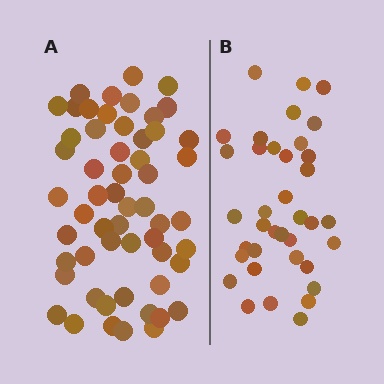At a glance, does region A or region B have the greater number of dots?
Region A (the left region) has more dots.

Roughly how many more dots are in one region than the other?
Region A has approximately 20 more dots than region B.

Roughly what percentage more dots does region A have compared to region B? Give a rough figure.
About 50% more.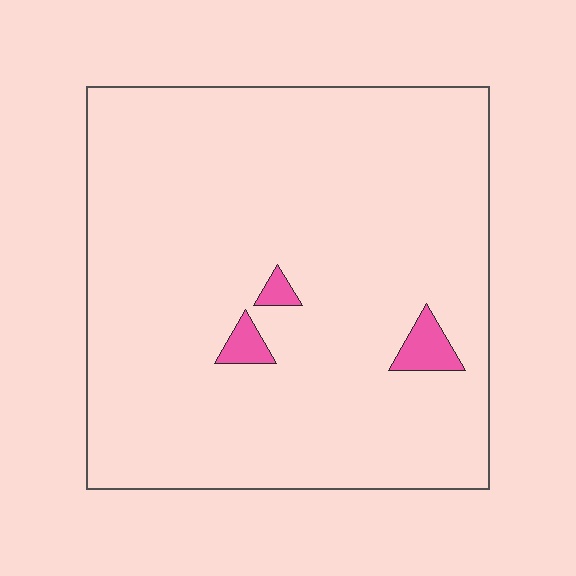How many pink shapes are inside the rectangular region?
3.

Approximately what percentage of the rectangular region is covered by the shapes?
Approximately 5%.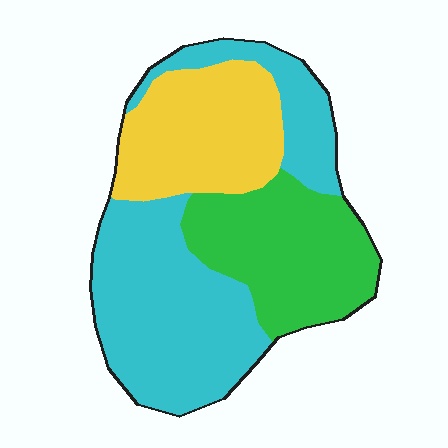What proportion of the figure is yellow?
Yellow covers around 25% of the figure.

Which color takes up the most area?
Cyan, at roughly 45%.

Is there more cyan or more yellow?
Cyan.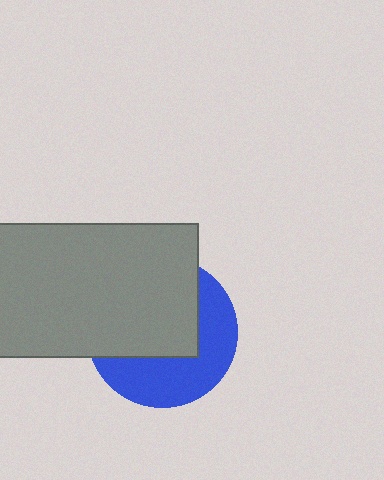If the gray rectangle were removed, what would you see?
You would see the complete blue circle.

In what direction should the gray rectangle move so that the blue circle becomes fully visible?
The gray rectangle should move toward the upper-left. That is the shortest direction to clear the overlap and leave the blue circle fully visible.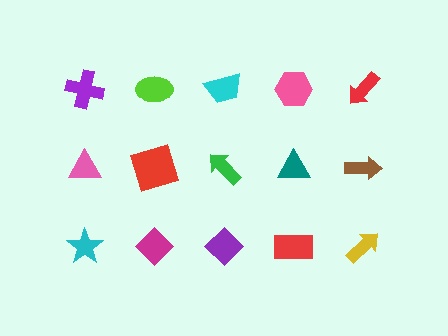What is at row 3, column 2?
A magenta diamond.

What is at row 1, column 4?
A pink hexagon.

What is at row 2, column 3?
A green arrow.